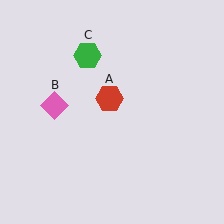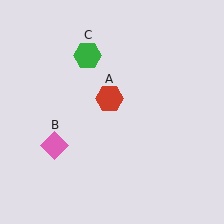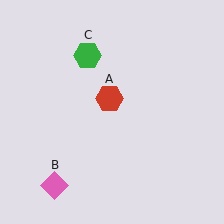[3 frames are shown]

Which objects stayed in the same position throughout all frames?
Red hexagon (object A) and green hexagon (object C) remained stationary.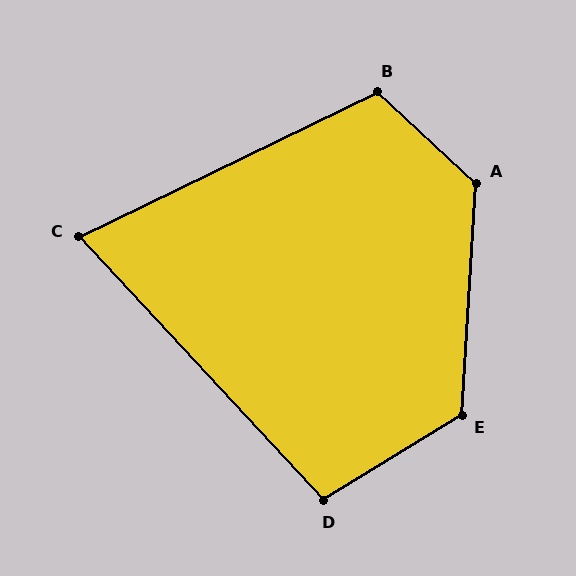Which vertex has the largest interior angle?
A, at approximately 129 degrees.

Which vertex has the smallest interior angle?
C, at approximately 73 degrees.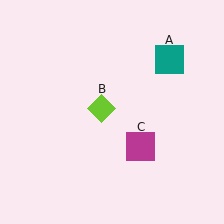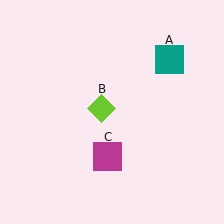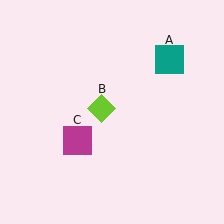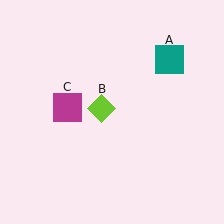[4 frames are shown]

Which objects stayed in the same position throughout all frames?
Teal square (object A) and lime diamond (object B) remained stationary.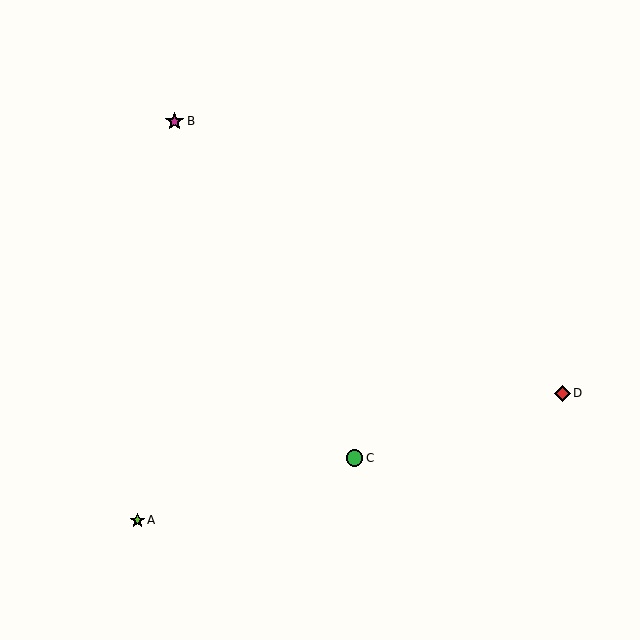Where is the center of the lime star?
The center of the lime star is at (137, 520).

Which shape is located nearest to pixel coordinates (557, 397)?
The red diamond (labeled D) at (563, 393) is nearest to that location.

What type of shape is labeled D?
Shape D is a red diamond.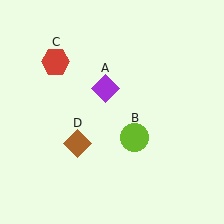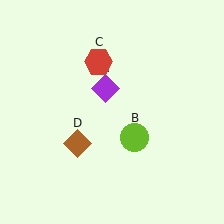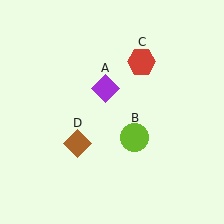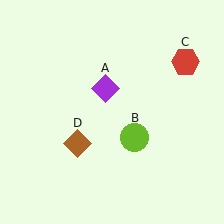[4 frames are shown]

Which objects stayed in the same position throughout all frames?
Purple diamond (object A) and lime circle (object B) and brown diamond (object D) remained stationary.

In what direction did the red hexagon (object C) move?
The red hexagon (object C) moved right.